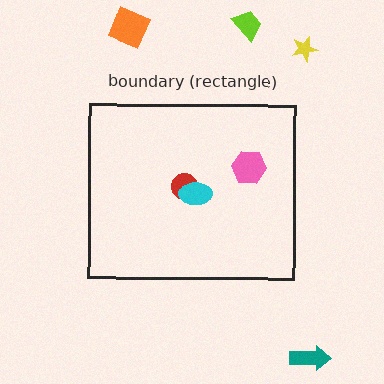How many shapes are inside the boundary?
3 inside, 4 outside.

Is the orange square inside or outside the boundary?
Outside.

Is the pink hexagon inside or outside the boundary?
Inside.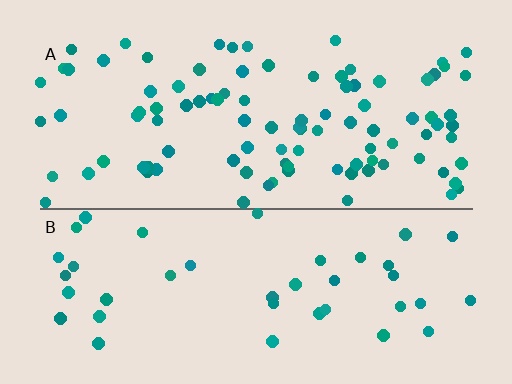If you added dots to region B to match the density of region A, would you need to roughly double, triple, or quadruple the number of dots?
Approximately double.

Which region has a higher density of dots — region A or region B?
A (the top).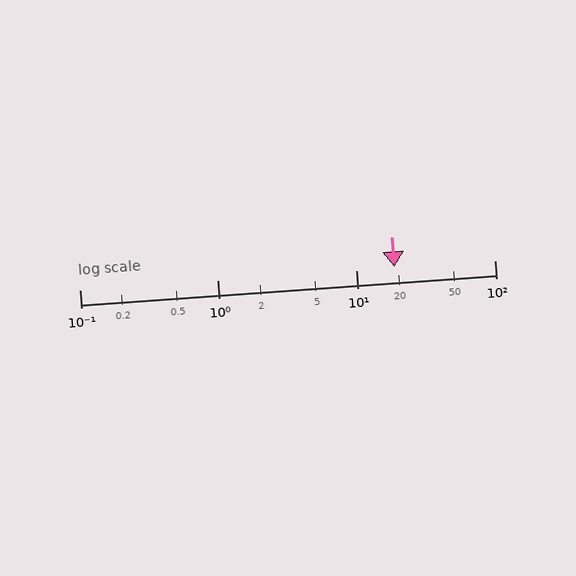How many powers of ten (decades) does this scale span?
The scale spans 3 decades, from 0.1 to 100.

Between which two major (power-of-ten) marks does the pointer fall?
The pointer is between 10 and 100.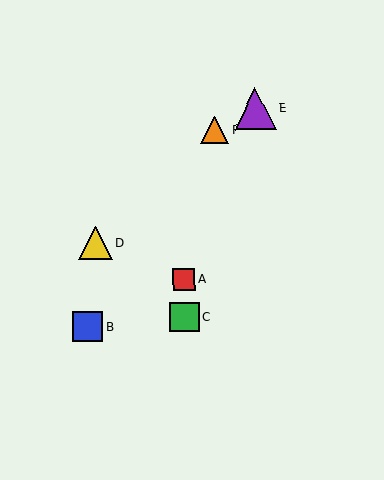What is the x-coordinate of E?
Object E is at x≈255.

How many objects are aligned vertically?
2 objects (A, C) are aligned vertically.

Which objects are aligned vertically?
Objects A, C are aligned vertically.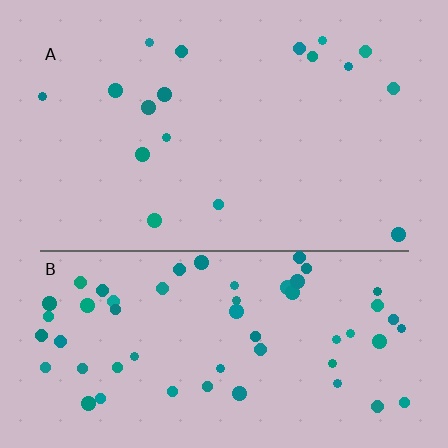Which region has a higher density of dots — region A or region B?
B (the bottom).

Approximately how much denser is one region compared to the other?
Approximately 3.4× — region B over region A.